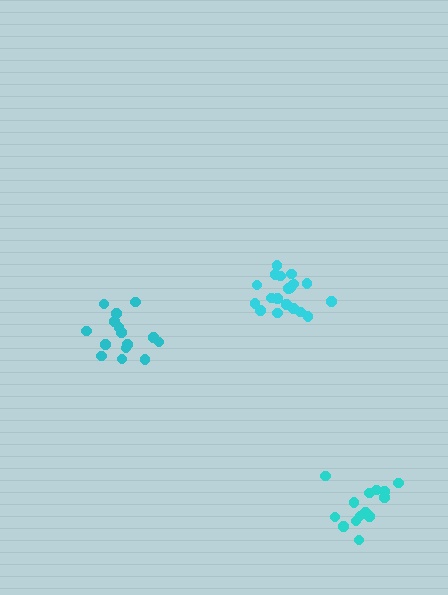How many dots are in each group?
Group 1: 16 dots, Group 2: 20 dots, Group 3: 14 dots (50 total).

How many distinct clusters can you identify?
There are 3 distinct clusters.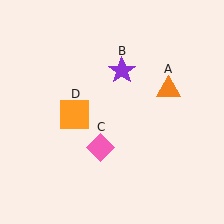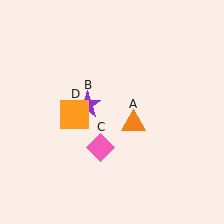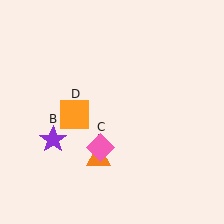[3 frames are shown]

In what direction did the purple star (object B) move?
The purple star (object B) moved down and to the left.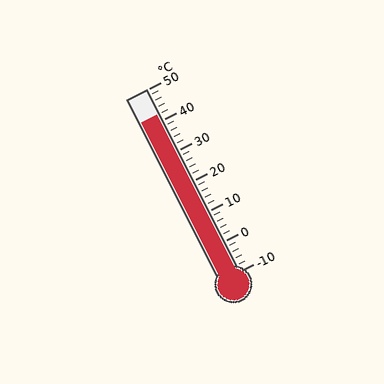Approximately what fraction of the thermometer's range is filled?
The thermometer is filled to approximately 85% of its range.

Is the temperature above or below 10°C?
The temperature is above 10°C.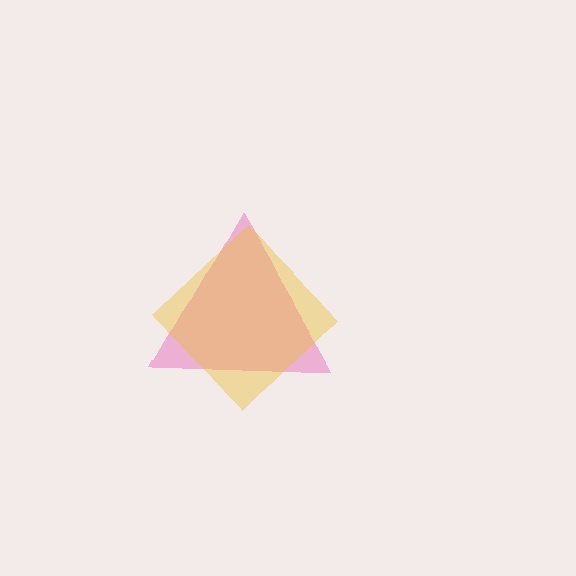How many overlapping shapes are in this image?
There are 2 overlapping shapes in the image.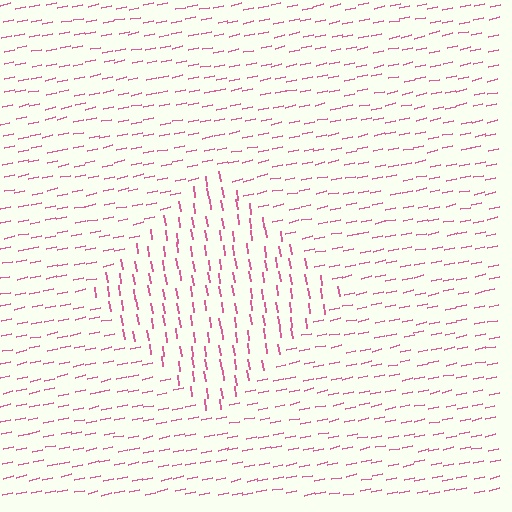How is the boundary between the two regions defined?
The boundary is defined purely by a change in line orientation (approximately 87 degrees difference). All lines are the same color and thickness.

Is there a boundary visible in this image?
Yes, there is a texture boundary formed by a change in line orientation.